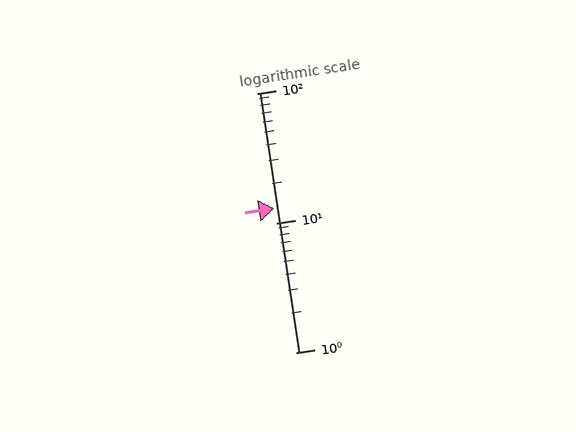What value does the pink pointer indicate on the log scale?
The pointer indicates approximately 13.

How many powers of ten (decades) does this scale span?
The scale spans 2 decades, from 1 to 100.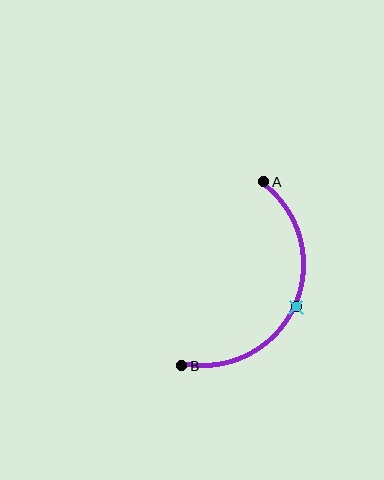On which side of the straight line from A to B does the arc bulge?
The arc bulges to the right of the straight line connecting A and B.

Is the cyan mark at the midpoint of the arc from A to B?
Yes. The cyan mark lies on the arc at equal arc-length from both A and B — it is the arc midpoint.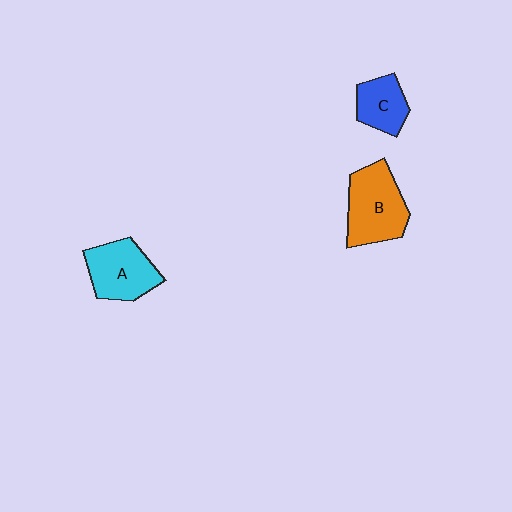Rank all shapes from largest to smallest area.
From largest to smallest: B (orange), A (cyan), C (blue).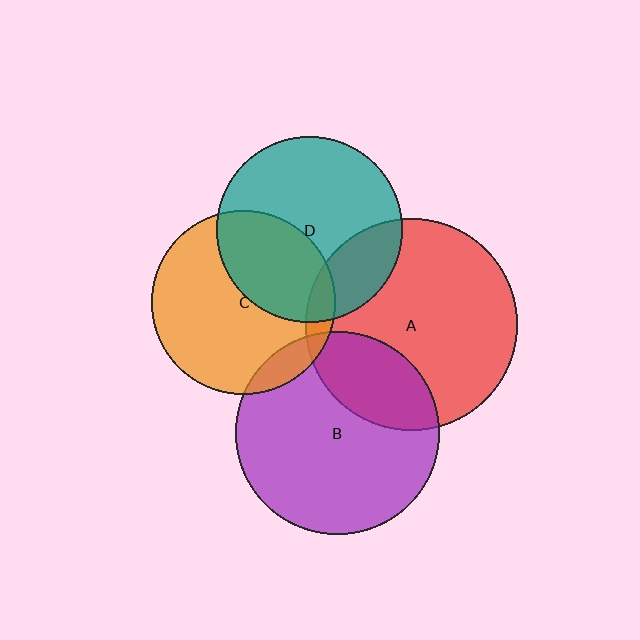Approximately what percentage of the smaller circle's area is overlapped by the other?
Approximately 20%.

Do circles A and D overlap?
Yes.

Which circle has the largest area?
Circle A (red).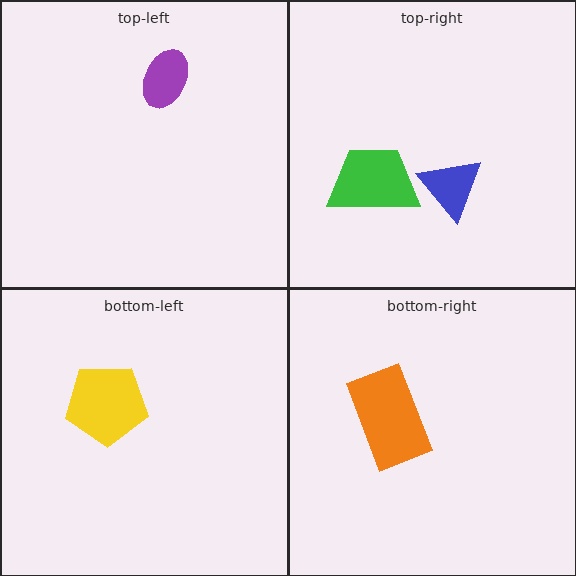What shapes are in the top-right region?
The green trapezoid, the blue triangle.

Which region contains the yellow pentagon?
The bottom-left region.